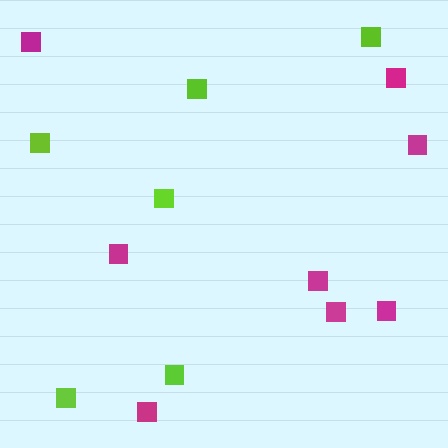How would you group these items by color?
There are 2 groups: one group of magenta squares (8) and one group of lime squares (6).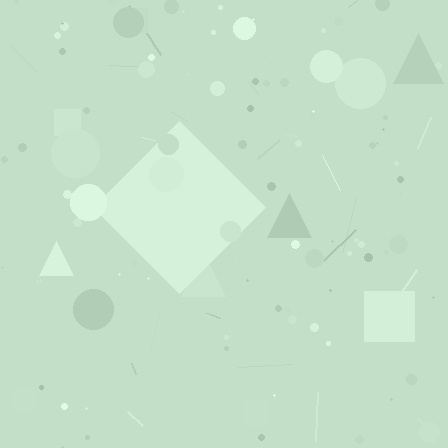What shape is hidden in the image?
A diamond is hidden in the image.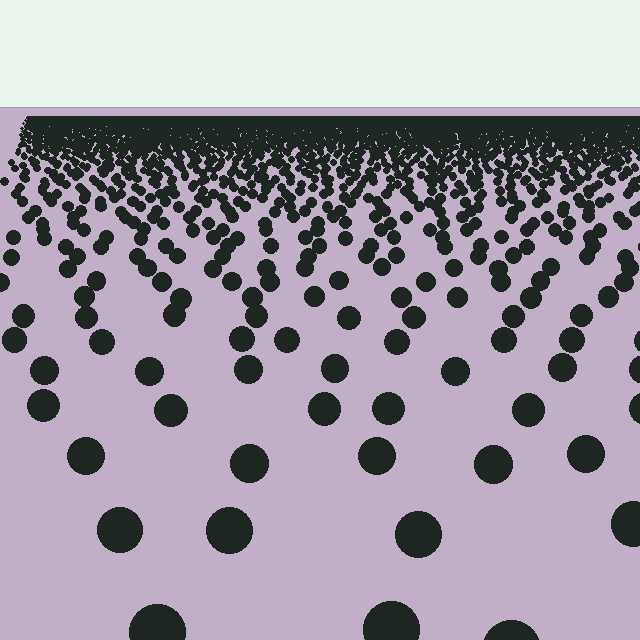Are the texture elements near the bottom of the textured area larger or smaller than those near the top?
Larger. Near the bottom, elements are closer to the viewer and appear at a bigger on-screen size.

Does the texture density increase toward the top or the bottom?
Density increases toward the top.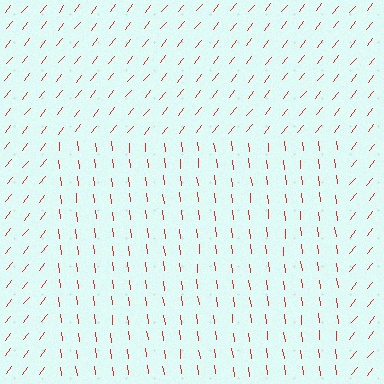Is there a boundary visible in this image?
Yes, there is a texture boundary formed by a change in line orientation.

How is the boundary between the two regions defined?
The boundary is defined purely by a change in line orientation (approximately 45 degrees difference). All lines are the same color and thickness.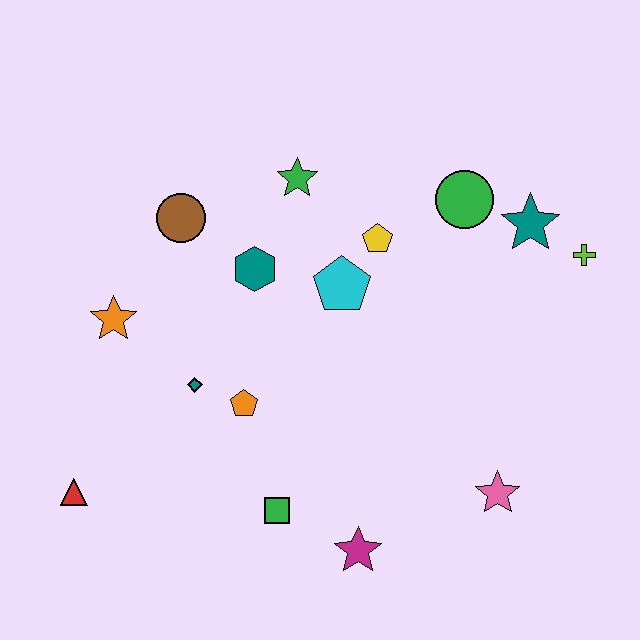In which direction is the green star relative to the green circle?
The green star is to the left of the green circle.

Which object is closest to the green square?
The magenta star is closest to the green square.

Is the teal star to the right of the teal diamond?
Yes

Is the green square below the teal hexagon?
Yes